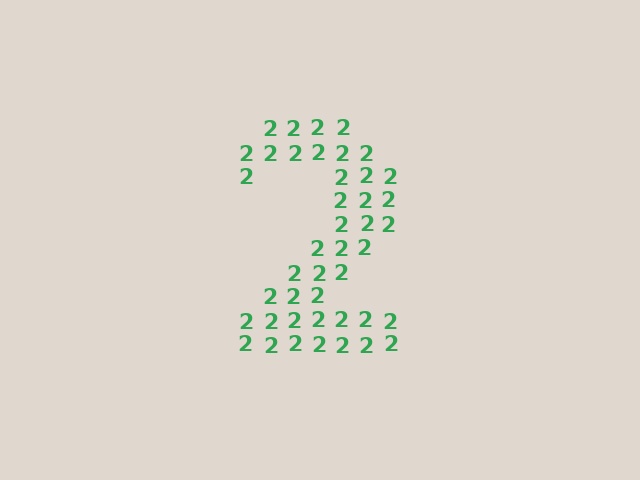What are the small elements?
The small elements are digit 2's.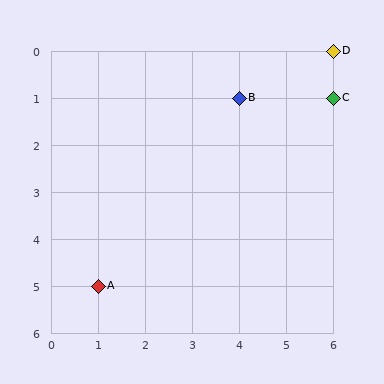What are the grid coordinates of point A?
Point A is at grid coordinates (1, 5).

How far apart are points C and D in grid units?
Points C and D are 1 row apart.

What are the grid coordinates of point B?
Point B is at grid coordinates (4, 1).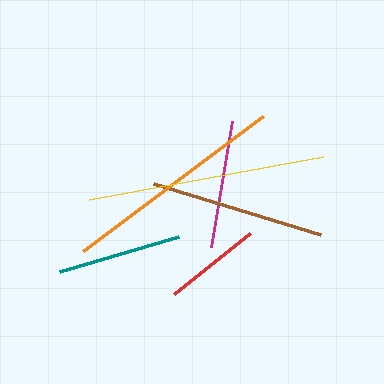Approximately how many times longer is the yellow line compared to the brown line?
The yellow line is approximately 1.4 times the length of the brown line.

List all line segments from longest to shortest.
From longest to shortest: yellow, orange, brown, magenta, teal, red.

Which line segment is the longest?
The yellow line is the longest at approximately 238 pixels.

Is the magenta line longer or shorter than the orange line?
The orange line is longer than the magenta line.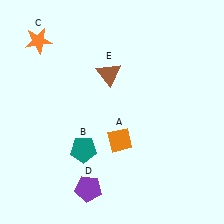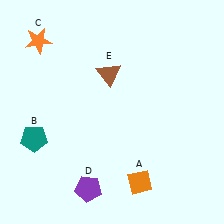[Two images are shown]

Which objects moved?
The objects that moved are: the orange diamond (A), the teal pentagon (B).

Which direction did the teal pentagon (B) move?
The teal pentagon (B) moved left.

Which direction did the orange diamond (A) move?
The orange diamond (A) moved down.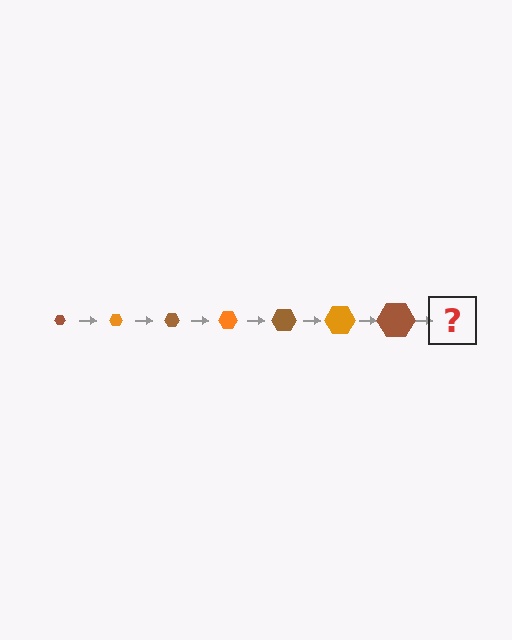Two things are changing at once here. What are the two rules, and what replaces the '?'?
The two rules are that the hexagon grows larger each step and the color cycles through brown and orange. The '?' should be an orange hexagon, larger than the previous one.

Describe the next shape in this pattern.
It should be an orange hexagon, larger than the previous one.